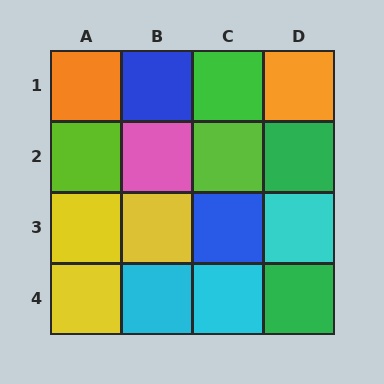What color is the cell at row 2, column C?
Lime.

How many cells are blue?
2 cells are blue.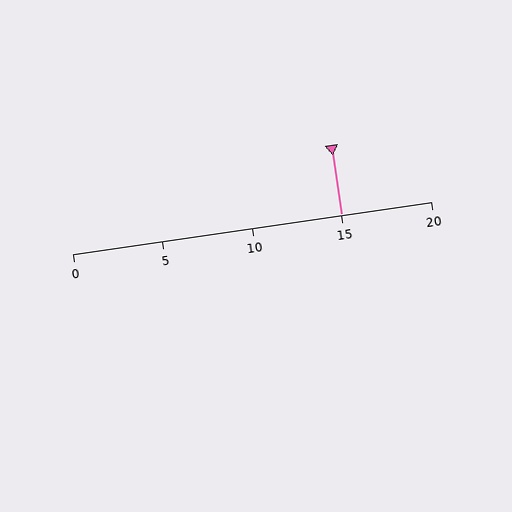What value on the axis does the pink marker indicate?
The marker indicates approximately 15.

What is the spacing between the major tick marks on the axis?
The major ticks are spaced 5 apart.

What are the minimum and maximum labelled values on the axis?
The axis runs from 0 to 20.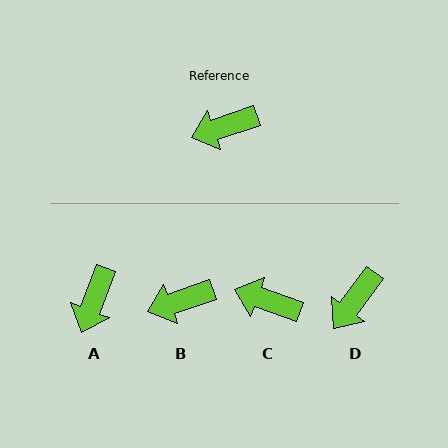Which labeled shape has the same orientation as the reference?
B.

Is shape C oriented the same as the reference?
No, it is off by about 38 degrees.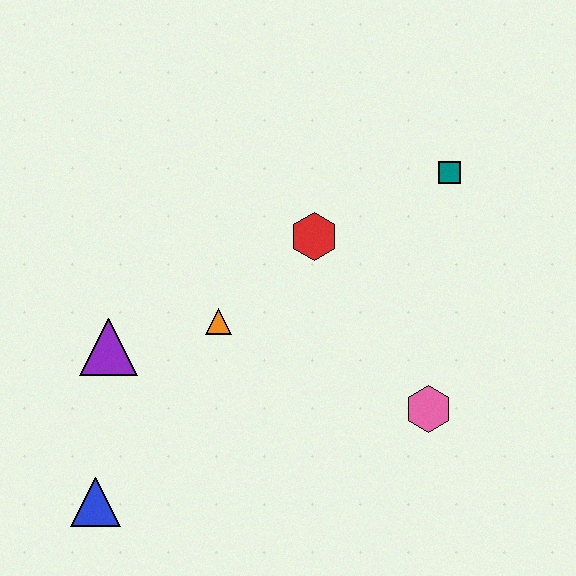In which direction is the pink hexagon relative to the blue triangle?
The pink hexagon is to the right of the blue triangle.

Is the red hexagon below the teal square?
Yes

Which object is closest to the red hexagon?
The orange triangle is closest to the red hexagon.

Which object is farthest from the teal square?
The blue triangle is farthest from the teal square.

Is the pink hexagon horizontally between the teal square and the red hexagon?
Yes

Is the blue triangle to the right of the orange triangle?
No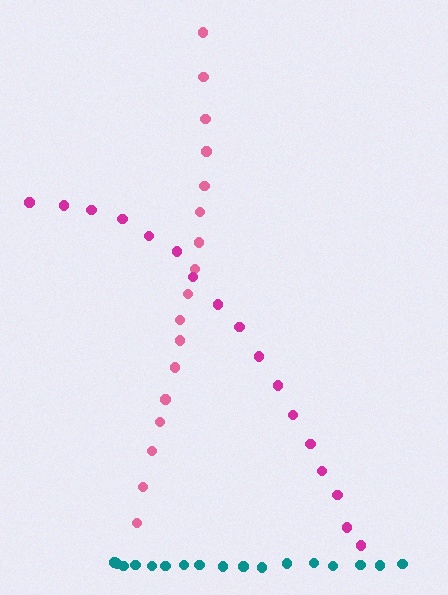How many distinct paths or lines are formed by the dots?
There are 3 distinct paths.